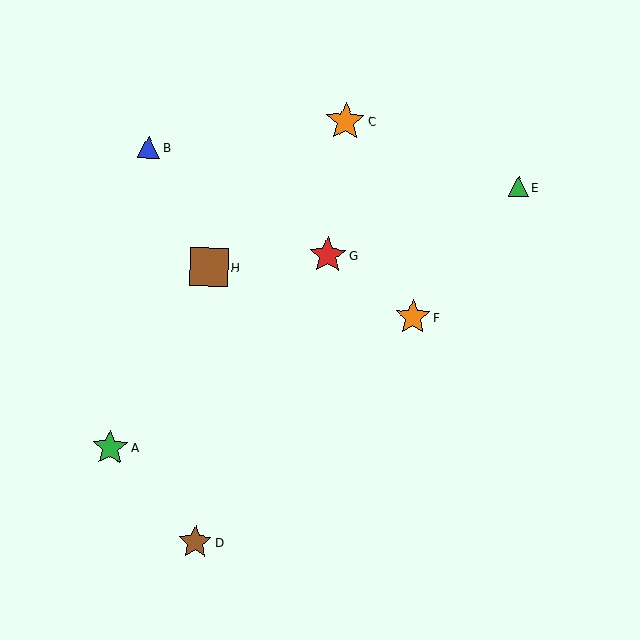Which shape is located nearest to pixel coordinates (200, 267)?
The brown square (labeled H) at (209, 267) is nearest to that location.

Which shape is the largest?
The orange star (labeled C) is the largest.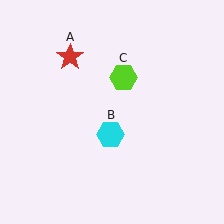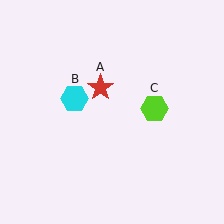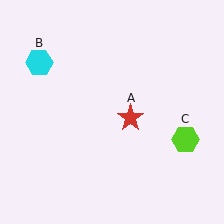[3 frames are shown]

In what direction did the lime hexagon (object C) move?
The lime hexagon (object C) moved down and to the right.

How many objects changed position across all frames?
3 objects changed position: red star (object A), cyan hexagon (object B), lime hexagon (object C).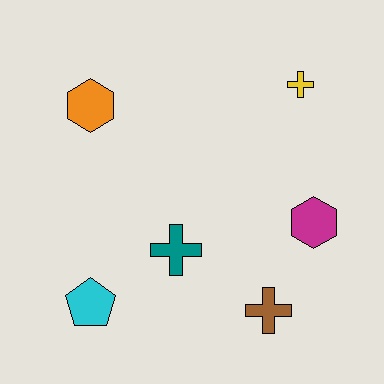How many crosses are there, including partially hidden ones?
There are 3 crosses.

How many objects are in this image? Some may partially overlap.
There are 6 objects.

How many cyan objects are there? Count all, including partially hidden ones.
There is 1 cyan object.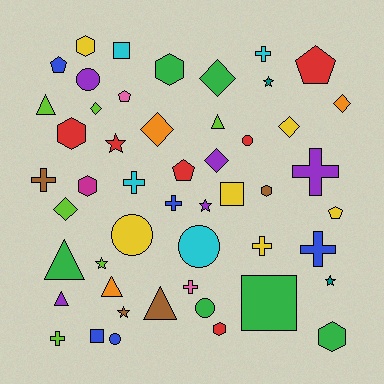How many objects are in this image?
There are 50 objects.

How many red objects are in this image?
There are 6 red objects.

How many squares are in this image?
There are 4 squares.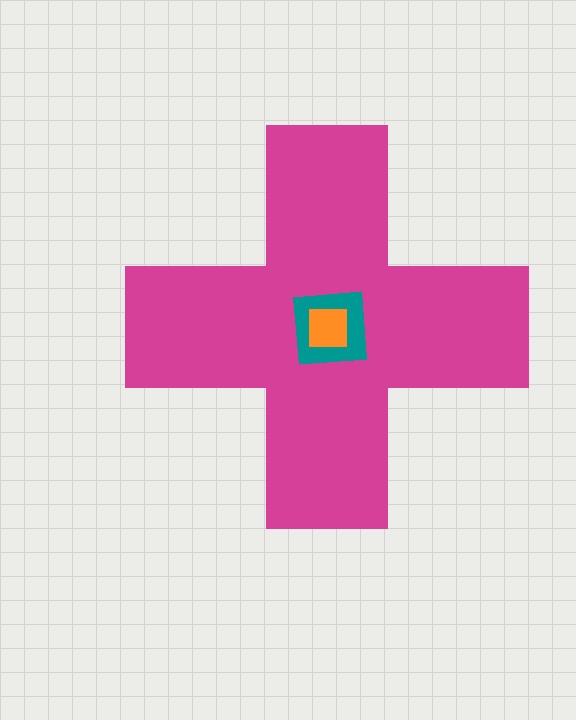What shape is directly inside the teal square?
The orange square.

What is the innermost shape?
The orange square.